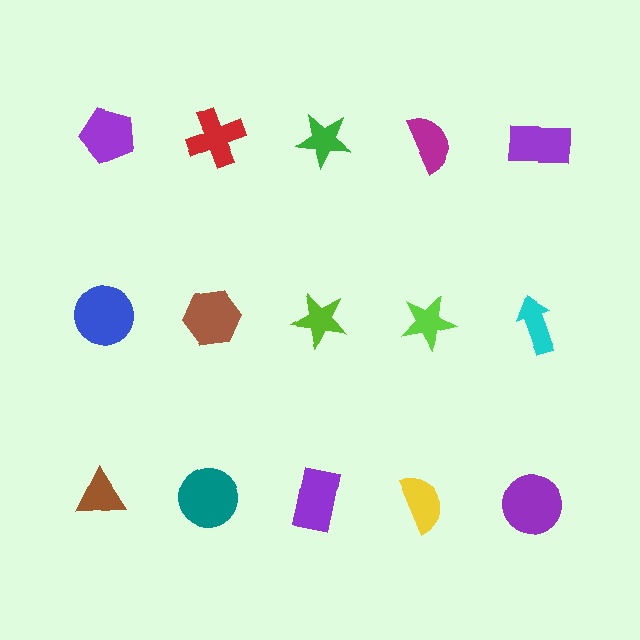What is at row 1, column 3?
A green star.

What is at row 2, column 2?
A brown hexagon.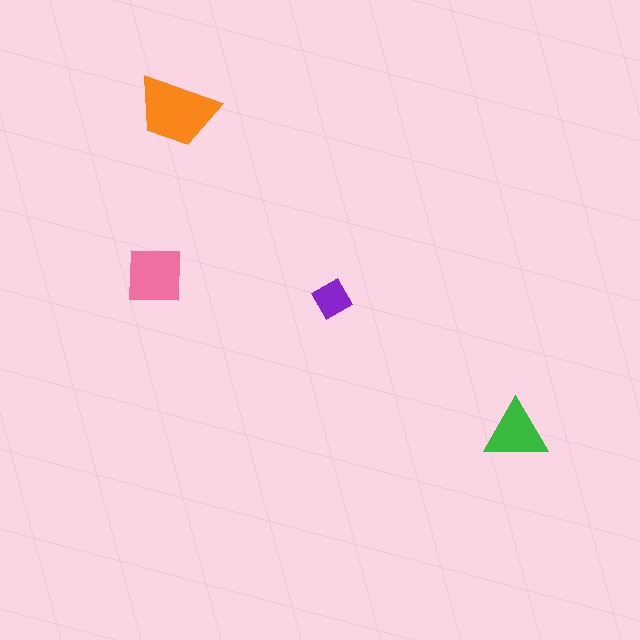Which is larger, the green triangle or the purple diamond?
The green triangle.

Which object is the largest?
The orange trapezoid.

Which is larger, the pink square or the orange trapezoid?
The orange trapezoid.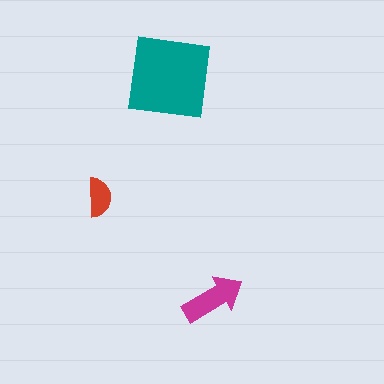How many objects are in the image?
There are 3 objects in the image.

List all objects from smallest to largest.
The red semicircle, the magenta arrow, the teal square.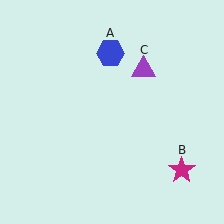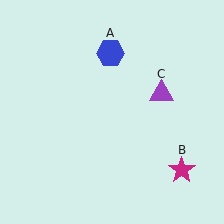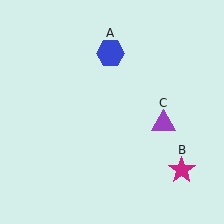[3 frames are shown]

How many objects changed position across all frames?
1 object changed position: purple triangle (object C).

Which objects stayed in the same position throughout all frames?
Blue hexagon (object A) and magenta star (object B) remained stationary.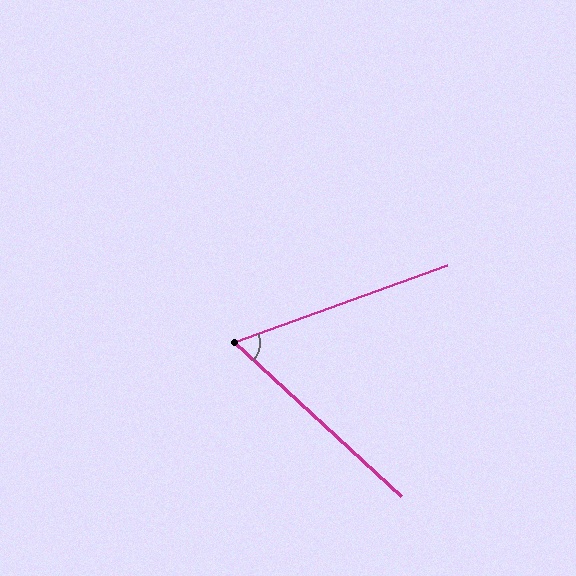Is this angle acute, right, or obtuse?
It is acute.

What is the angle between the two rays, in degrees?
Approximately 62 degrees.